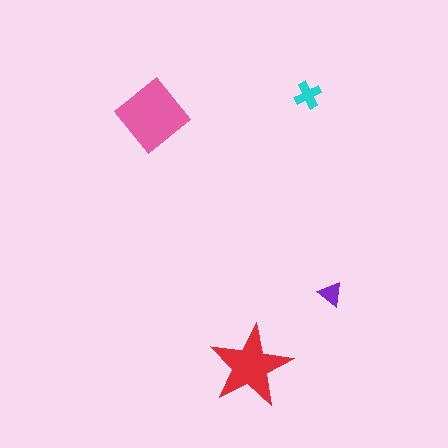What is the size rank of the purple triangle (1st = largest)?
4th.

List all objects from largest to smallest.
The pink diamond, the red star, the cyan cross, the purple triangle.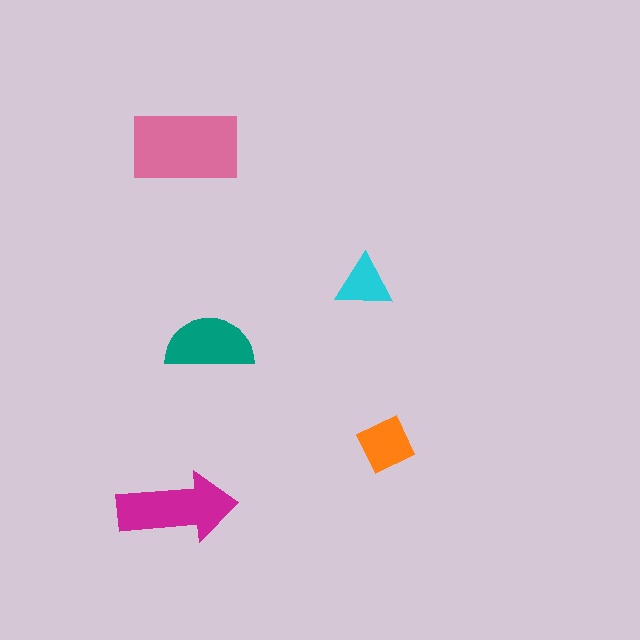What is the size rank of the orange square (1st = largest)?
4th.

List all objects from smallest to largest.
The cyan triangle, the orange square, the teal semicircle, the magenta arrow, the pink rectangle.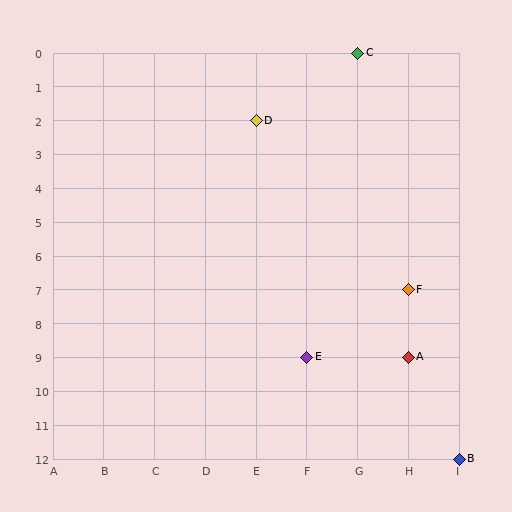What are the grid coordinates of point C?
Point C is at grid coordinates (G, 0).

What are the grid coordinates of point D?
Point D is at grid coordinates (E, 2).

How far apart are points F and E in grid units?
Points F and E are 2 columns and 2 rows apart (about 2.8 grid units diagonally).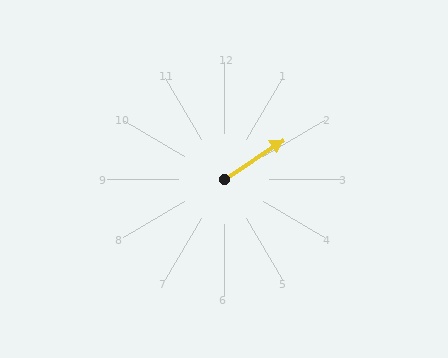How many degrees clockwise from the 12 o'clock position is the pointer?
Approximately 57 degrees.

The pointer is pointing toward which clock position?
Roughly 2 o'clock.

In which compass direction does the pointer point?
Northeast.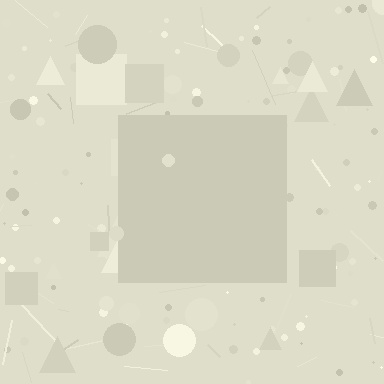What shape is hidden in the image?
A square is hidden in the image.